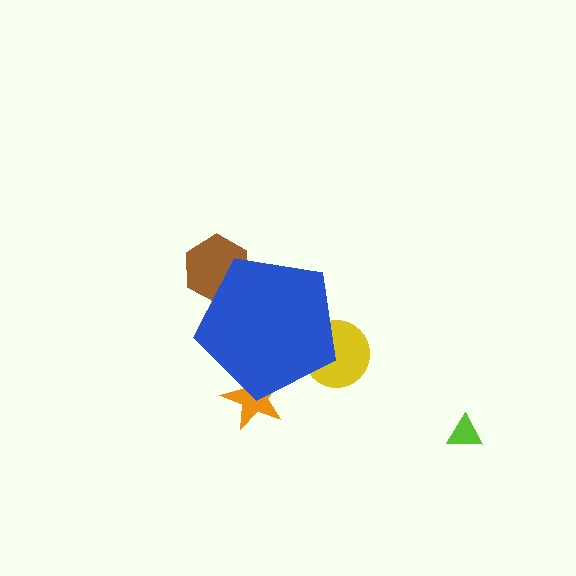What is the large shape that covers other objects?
A blue pentagon.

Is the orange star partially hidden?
Yes, the orange star is partially hidden behind the blue pentagon.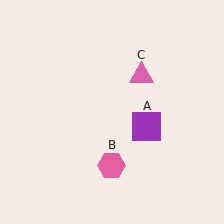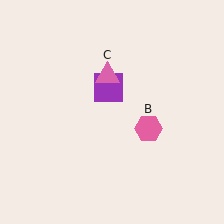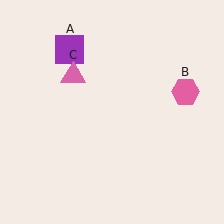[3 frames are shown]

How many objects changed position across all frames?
3 objects changed position: purple square (object A), pink hexagon (object B), pink triangle (object C).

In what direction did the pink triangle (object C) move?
The pink triangle (object C) moved left.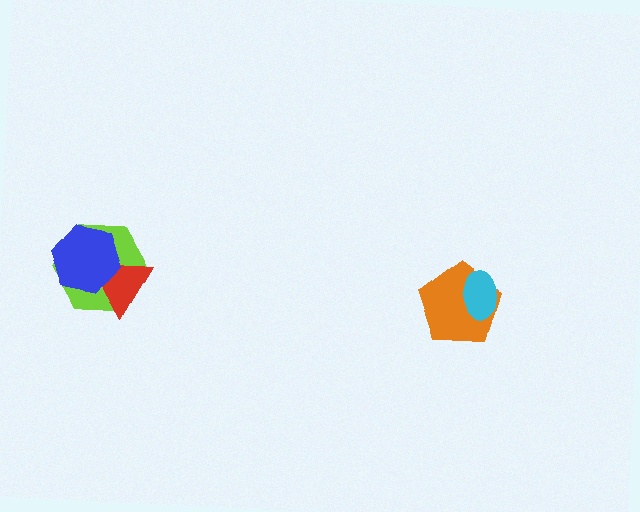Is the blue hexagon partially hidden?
No, no other shape covers it.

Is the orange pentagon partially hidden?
Yes, it is partially covered by another shape.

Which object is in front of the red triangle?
The blue hexagon is in front of the red triangle.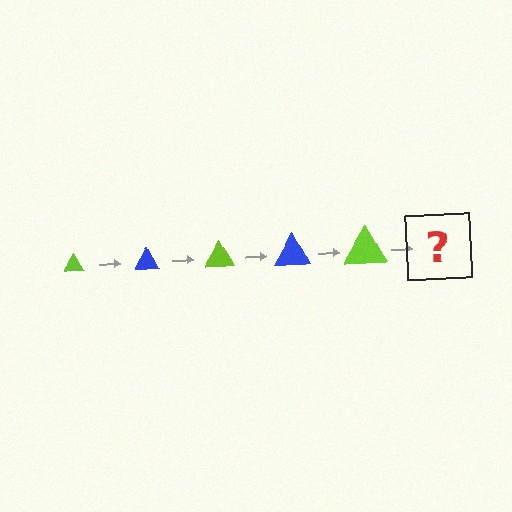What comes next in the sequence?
The next element should be a blue triangle, larger than the previous one.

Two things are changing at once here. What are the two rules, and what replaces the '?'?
The two rules are that the triangle grows larger each step and the color cycles through lime and blue. The '?' should be a blue triangle, larger than the previous one.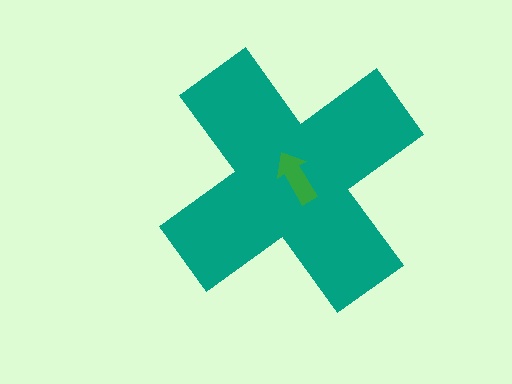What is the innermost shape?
The green arrow.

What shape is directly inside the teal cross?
The green arrow.